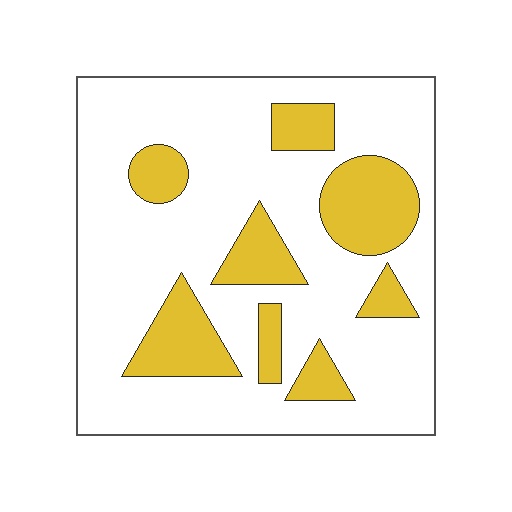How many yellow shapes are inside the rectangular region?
8.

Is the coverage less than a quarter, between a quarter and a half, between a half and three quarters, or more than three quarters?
Less than a quarter.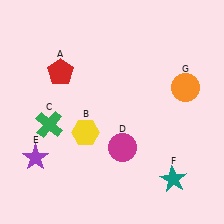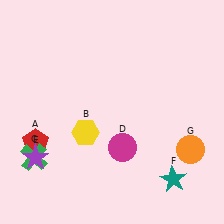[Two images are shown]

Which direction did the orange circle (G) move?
The orange circle (G) moved down.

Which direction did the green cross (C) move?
The green cross (C) moved down.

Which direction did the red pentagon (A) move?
The red pentagon (A) moved down.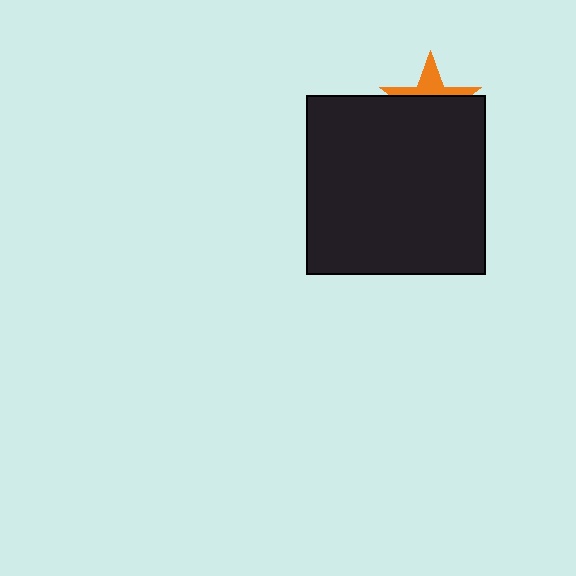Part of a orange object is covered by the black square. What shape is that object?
It is a star.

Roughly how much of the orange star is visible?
A small part of it is visible (roughly 37%).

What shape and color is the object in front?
The object in front is a black square.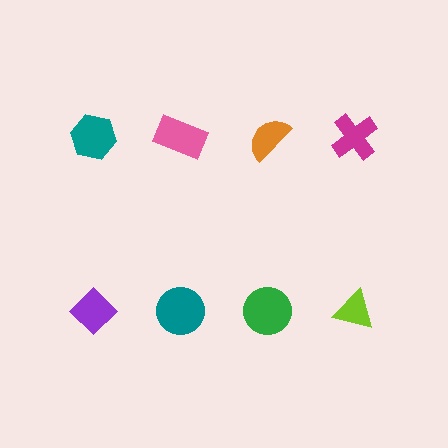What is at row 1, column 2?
A pink rectangle.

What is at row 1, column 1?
A teal hexagon.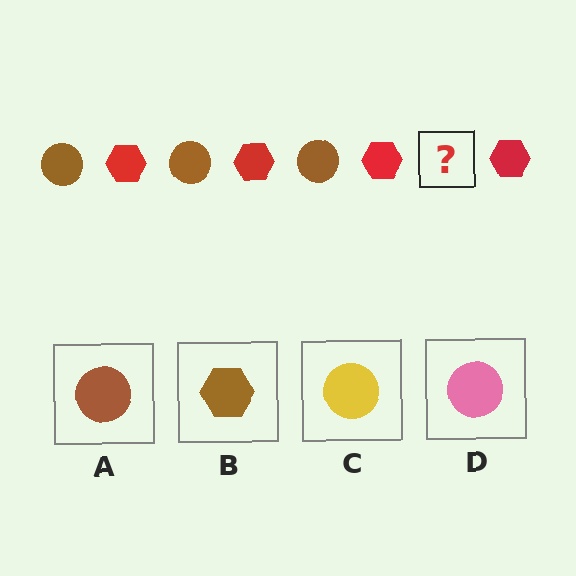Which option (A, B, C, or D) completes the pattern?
A.